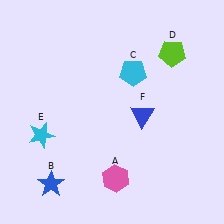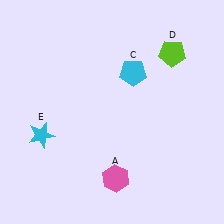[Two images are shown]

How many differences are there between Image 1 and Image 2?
There are 2 differences between the two images.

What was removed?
The blue star (B), the blue triangle (F) were removed in Image 2.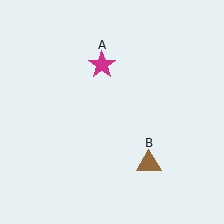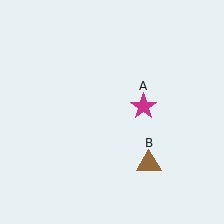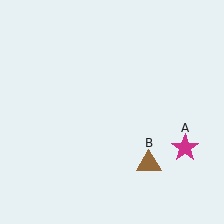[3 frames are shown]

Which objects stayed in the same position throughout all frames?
Brown triangle (object B) remained stationary.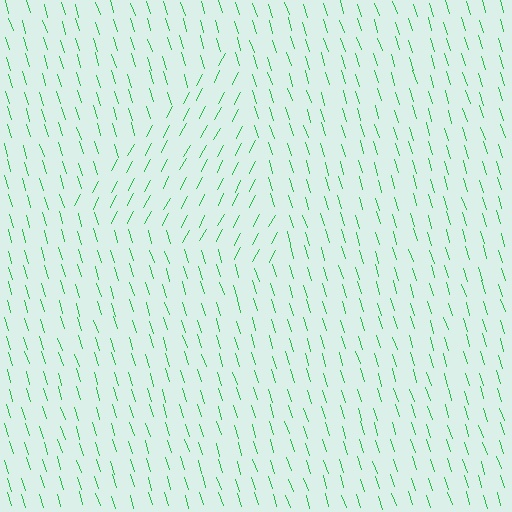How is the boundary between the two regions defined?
The boundary is defined purely by a change in line orientation (approximately 45 degrees difference). All lines are the same color and thickness.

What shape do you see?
I see a triangle.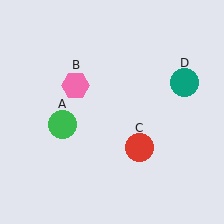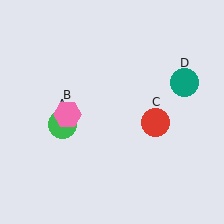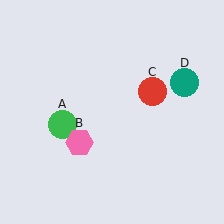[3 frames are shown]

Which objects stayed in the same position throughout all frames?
Green circle (object A) and teal circle (object D) remained stationary.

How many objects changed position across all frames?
2 objects changed position: pink hexagon (object B), red circle (object C).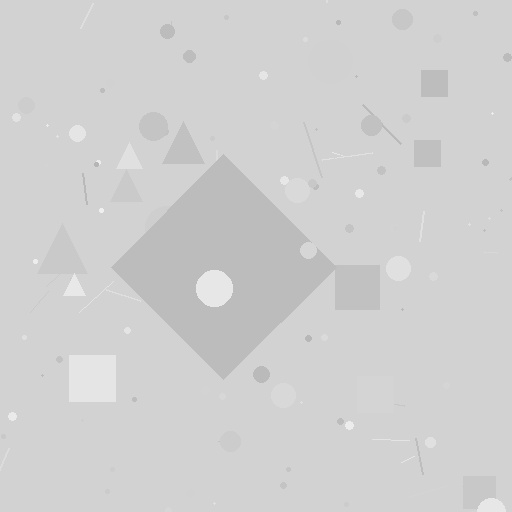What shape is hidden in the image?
A diamond is hidden in the image.